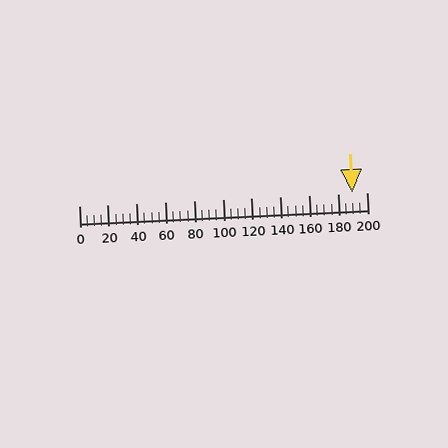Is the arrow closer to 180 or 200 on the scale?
The arrow is closer to 200.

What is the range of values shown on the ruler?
The ruler shows values from 0 to 200.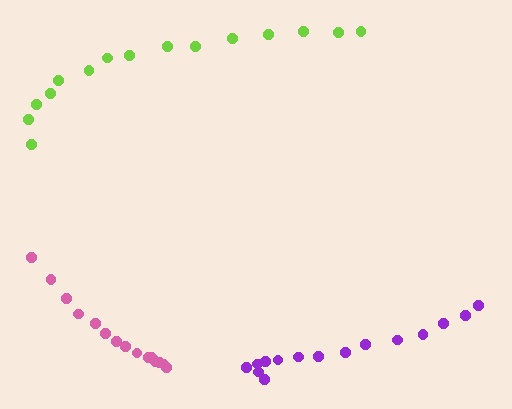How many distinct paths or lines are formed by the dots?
There are 3 distinct paths.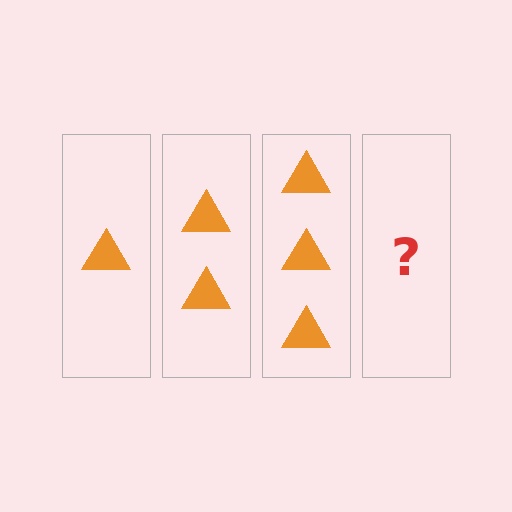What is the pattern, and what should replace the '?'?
The pattern is that each step adds one more triangle. The '?' should be 4 triangles.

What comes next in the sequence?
The next element should be 4 triangles.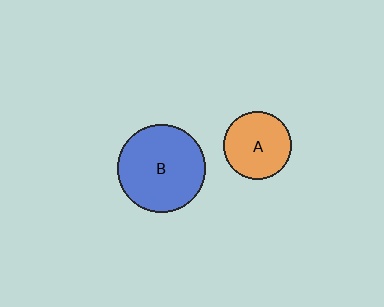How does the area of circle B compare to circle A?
Approximately 1.7 times.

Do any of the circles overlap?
No, none of the circles overlap.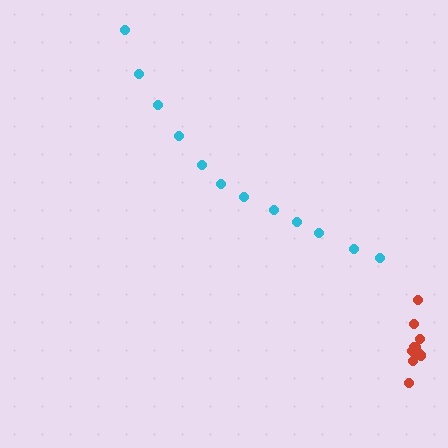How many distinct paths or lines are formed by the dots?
There are 2 distinct paths.